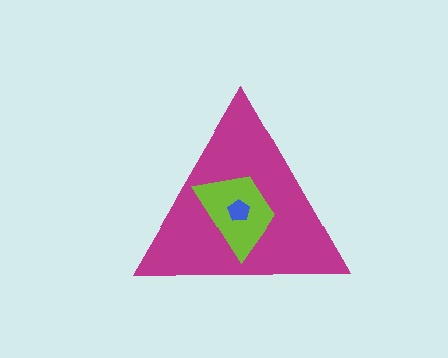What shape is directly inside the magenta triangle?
The lime trapezoid.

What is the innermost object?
The blue pentagon.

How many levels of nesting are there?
3.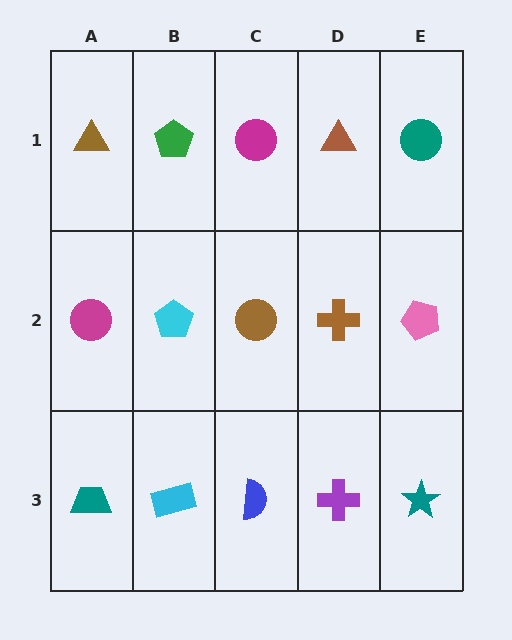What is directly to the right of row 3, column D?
A teal star.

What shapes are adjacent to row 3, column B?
A cyan pentagon (row 2, column B), a teal trapezoid (row 3, column A), a blue semicircle (row 3, column C).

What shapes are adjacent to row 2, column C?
A magenta circle (row 1, column C), a blue semicircle (row 3, column C), a cyan pentagon (row 2, column B), a brown cross (row 2, column D).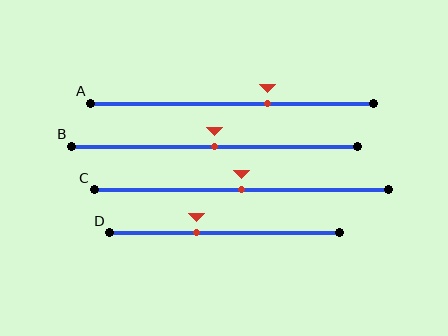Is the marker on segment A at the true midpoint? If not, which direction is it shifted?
No, the marker on segment A is shifted to the right by about 12% of the segment length.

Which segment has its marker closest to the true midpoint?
Segment B has its marker closest to the true midpoint.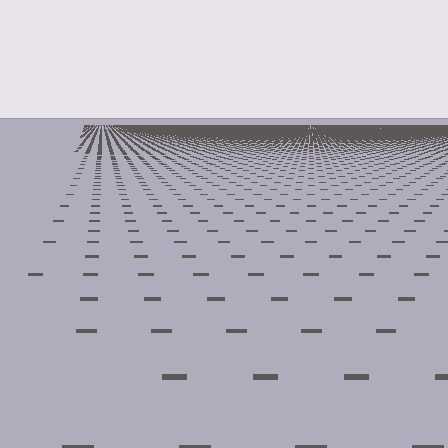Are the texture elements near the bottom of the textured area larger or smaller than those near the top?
Larger. Near the bottom, elements are closer to the viewer and appear at a bigger on-screen size.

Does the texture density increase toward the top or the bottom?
Density increases toward the top.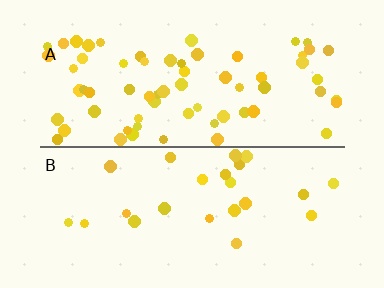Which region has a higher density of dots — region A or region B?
A (the top).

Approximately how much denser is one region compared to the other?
Approximately 2.8× — region A over region B.